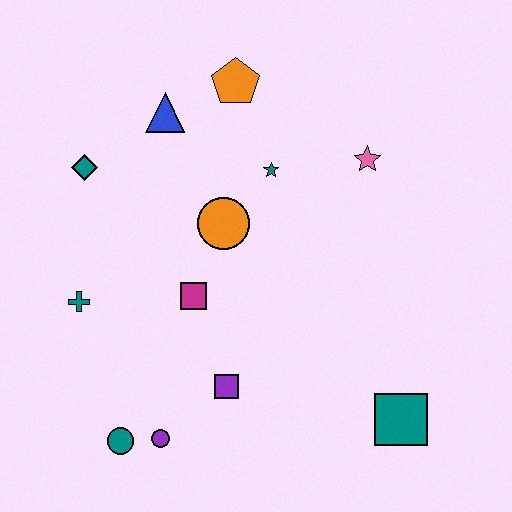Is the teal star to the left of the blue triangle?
No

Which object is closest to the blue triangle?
The orange pentagon is closest to the blue triangle.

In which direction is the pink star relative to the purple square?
The pink star is above the purple square.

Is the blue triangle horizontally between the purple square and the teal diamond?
Yes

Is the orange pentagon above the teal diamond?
Yes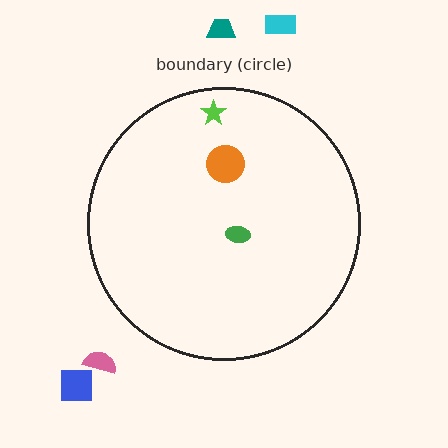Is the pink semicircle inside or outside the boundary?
Outside.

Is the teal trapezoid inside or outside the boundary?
Outside.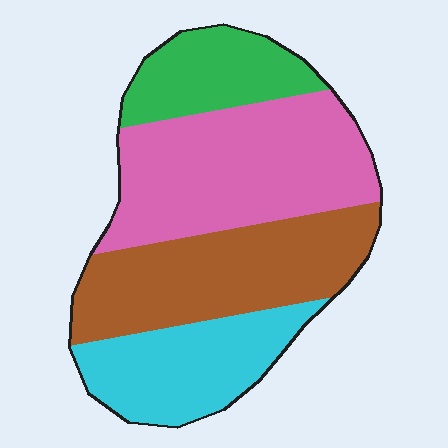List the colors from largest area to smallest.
From largest to smallest: pink, brown, cyan, green.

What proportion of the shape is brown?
Brown covers around 30% of the shape.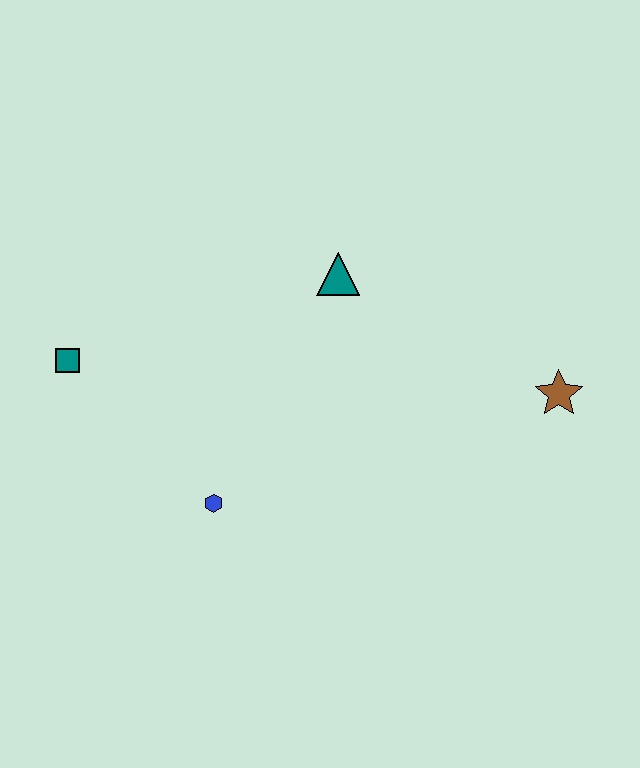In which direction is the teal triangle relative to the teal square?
The teal triangle is to the right of the teal square.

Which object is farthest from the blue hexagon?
The brown star is farthest from the blue hexagon.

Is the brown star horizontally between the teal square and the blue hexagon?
No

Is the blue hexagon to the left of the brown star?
Yes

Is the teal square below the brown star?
No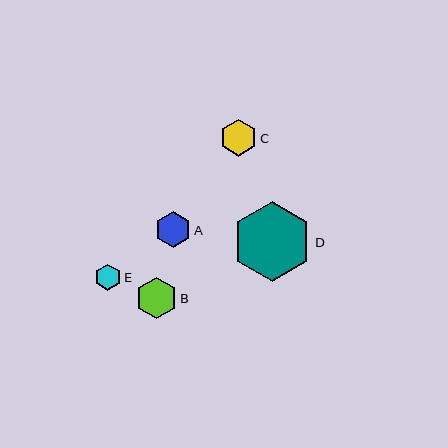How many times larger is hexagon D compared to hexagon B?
Hexagon D is approximately 1.9 times the size of hexagon B.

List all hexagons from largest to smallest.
From largest to smallest: D, B, C, A, E.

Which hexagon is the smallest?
Hexagon E is the smallest with a size of approximately 26 pixels.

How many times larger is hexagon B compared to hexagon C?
Hexagon B is approximately 1.1 times the size of hexagon C.